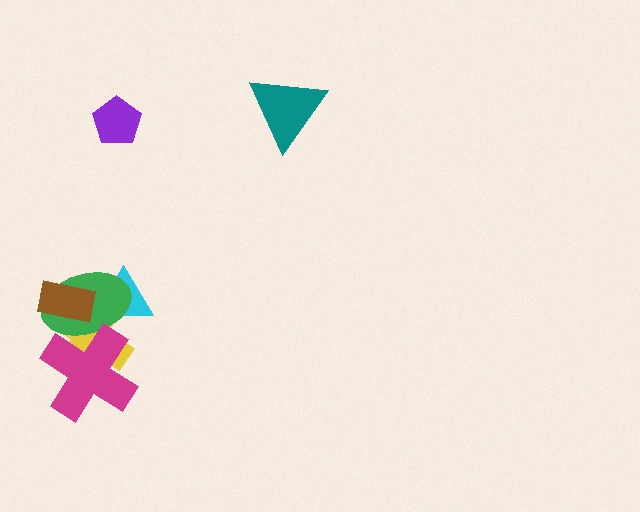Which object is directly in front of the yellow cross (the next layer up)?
The green ellipse is directly in front of the yellow cross.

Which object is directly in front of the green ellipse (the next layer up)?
The brown rectangle is directly in front of the green ellipse.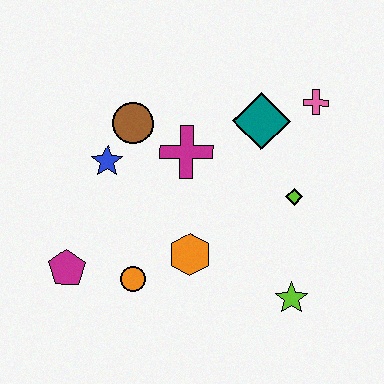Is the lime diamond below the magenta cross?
Yes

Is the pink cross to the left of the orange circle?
No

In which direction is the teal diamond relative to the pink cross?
The teal diamond is to the left of the pink cross.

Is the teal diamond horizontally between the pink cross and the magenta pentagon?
Yes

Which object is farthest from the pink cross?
The magenta pentagon is farthest from the pink cross.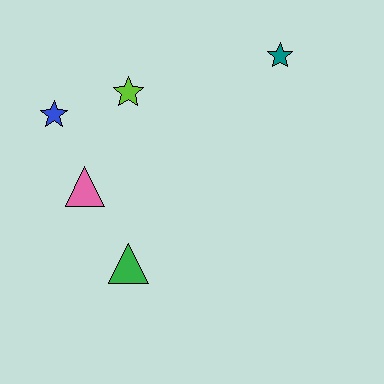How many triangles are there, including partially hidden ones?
There are 2 triangles.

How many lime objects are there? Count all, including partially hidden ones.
There is 1 lime object.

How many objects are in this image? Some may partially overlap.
There are 5 objects.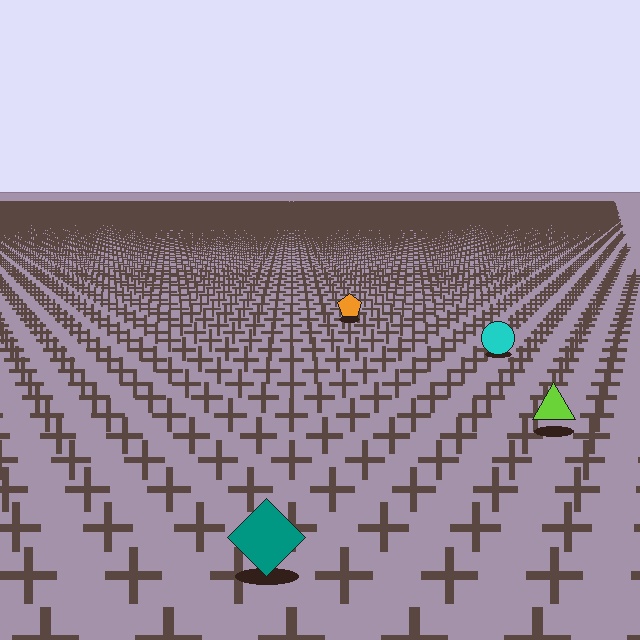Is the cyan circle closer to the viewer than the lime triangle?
No. The lime triangle is closer — you can tell from the texture gradient: the ground texture is coarser near it.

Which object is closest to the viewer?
The teal diamond is closest. The texture marks near it are larger and more spread out.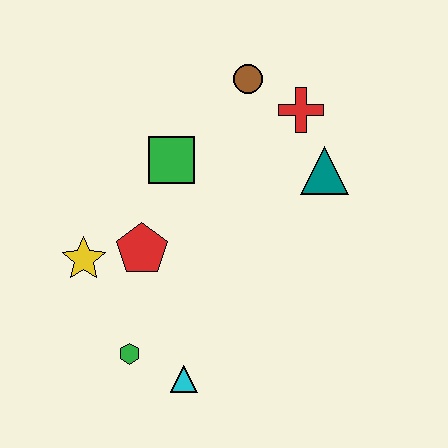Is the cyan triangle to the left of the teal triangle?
Yes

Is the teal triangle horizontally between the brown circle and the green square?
No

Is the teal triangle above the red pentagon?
Yes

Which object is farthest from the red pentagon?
The red cross is farthest from the red pentagon.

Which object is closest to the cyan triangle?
The green hexagon is closest to the cyan triangle.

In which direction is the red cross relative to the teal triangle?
The red cross is above the teal triangle.